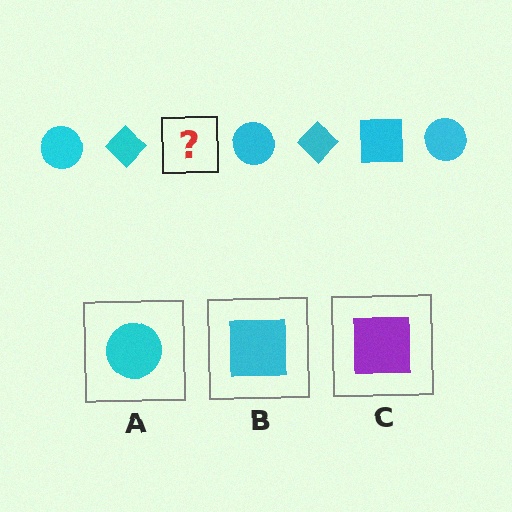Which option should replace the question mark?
Option B.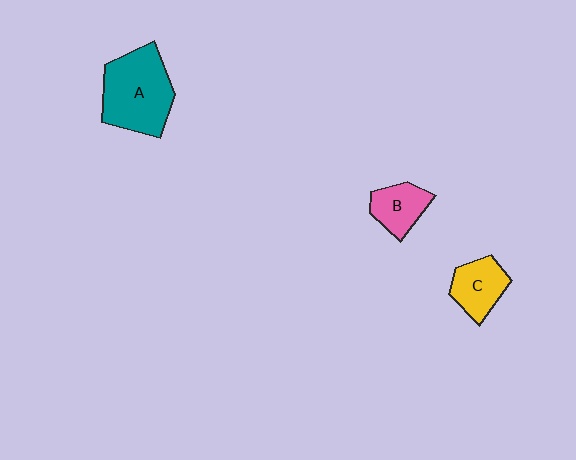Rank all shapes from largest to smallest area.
From largest to smallest: A (teal), C (yellow), B (pink).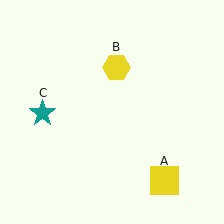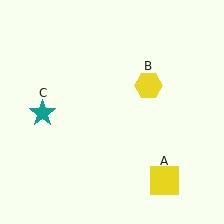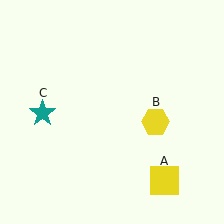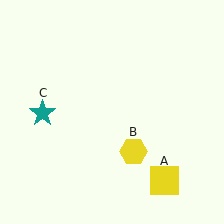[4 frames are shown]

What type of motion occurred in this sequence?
The yellow hexagon (object B) rotated clockwise around the center of the scene.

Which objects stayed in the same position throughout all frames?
Yellow square (object A) and teal star (object C) remained stationary.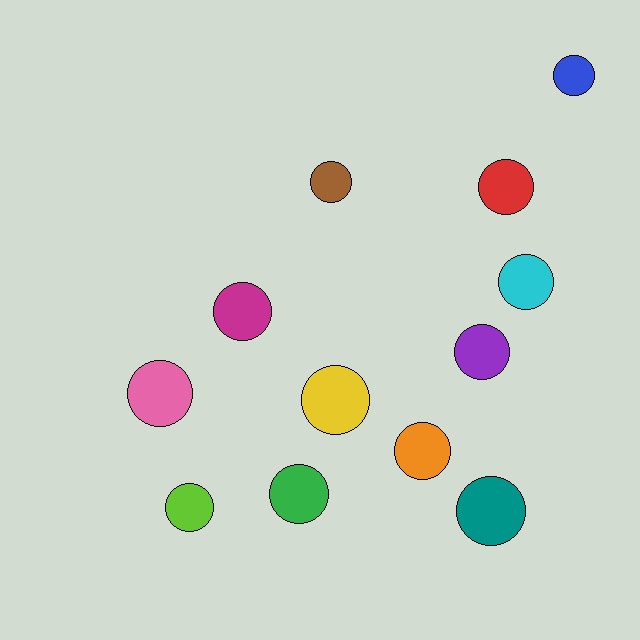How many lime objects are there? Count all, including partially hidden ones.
There is 1 lime object.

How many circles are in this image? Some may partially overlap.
There are 12 circles.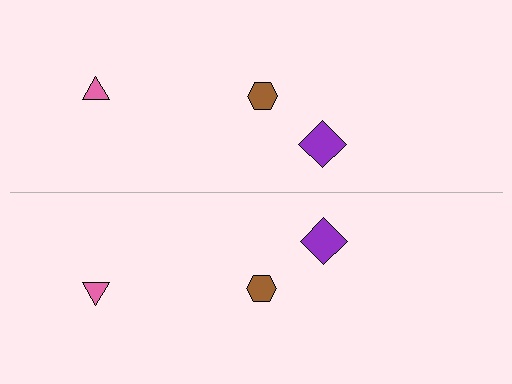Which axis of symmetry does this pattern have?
The pattern has a horizontal axis of symmetry running through the center of the image.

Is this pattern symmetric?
Yes, this pattern has bilateral (reflection) symmetry.